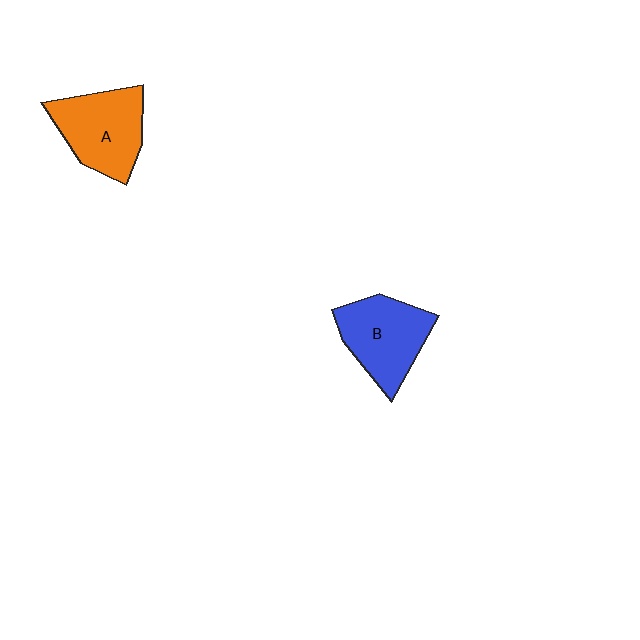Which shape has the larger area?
Shape A (orange).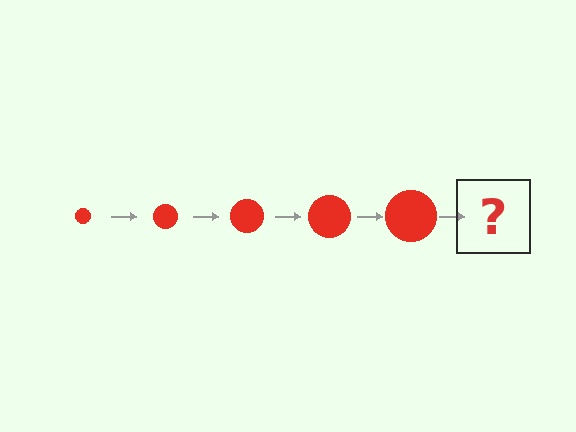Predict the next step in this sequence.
The next step is a red circle, larger than the previous one.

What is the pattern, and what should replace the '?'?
The pattern is that the circle gets progressively larger each step. The '?' should be a red circle, larger than the previous one.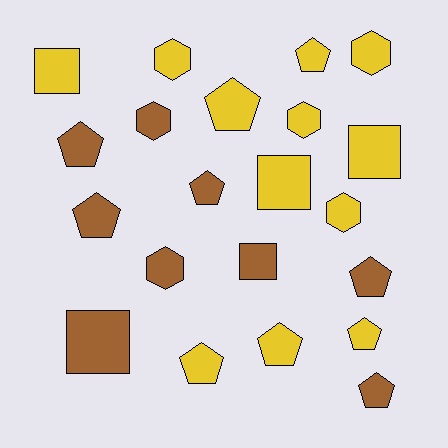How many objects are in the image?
There are 21 objects.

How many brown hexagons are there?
There are 2 brown hexagons.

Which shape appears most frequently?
Pentagon, with 10 objects.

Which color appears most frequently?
Yellow, with 12 objects.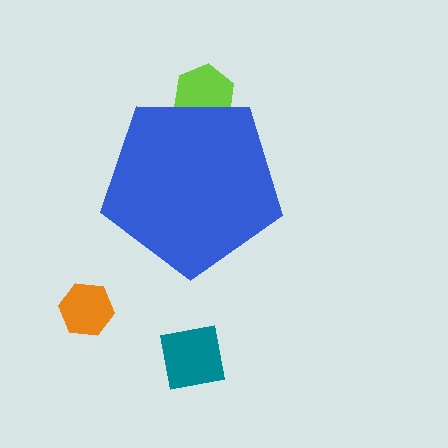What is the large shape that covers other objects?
A blue pentagon.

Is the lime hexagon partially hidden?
Yes, the lime hexagon is partially hidden behind the blue pentagon.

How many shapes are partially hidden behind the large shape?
1 shape is partially hidden.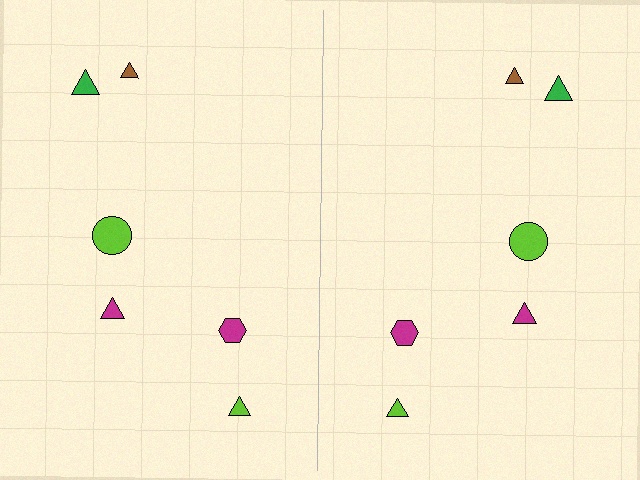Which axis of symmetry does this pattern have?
The pattern has a vertical axis of symmetry running through the center of the image.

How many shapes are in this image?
There are 12 shapes in this image.